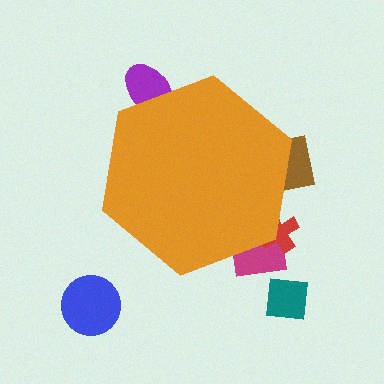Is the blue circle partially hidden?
No, the blue circle is fully visible.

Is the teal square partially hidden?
No, the teal square is fully visible.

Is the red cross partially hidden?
Yes, the red cross is partially hidden behind the orange hexagon.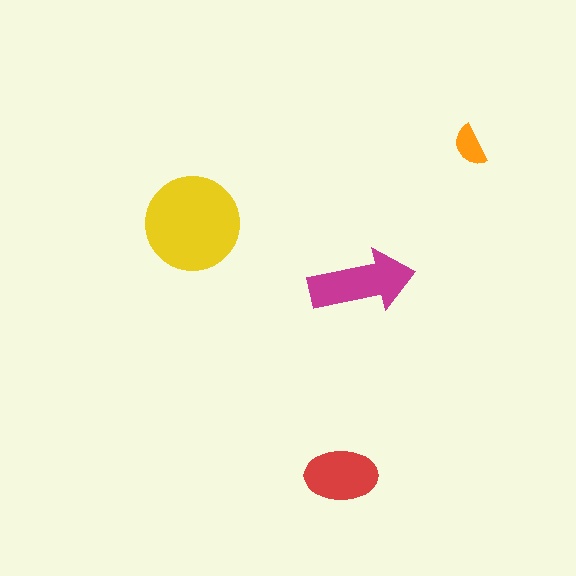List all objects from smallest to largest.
The orange semicircle, the red ellipse, the magenta arrow, the yellow circle.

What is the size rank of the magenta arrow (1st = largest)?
2nd.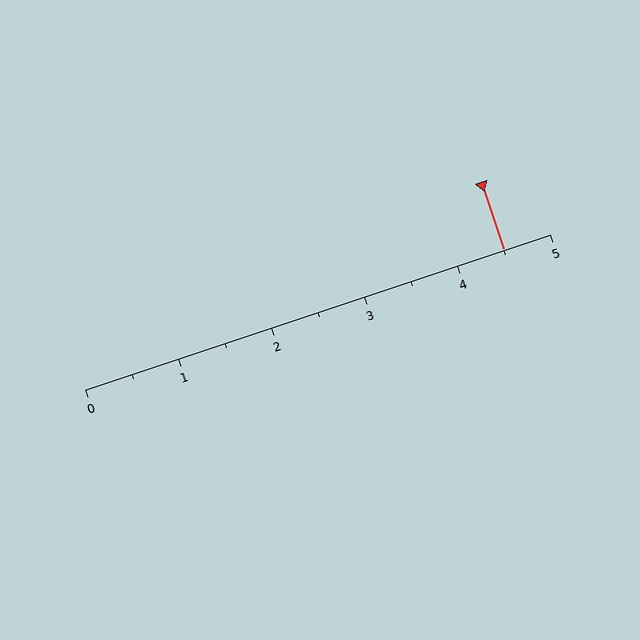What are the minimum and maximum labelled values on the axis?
The axis runs from 0 to 5.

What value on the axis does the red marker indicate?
The marker indicates approximately 4.5.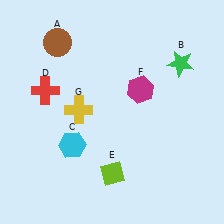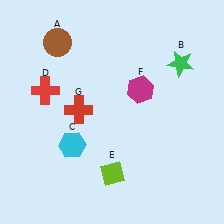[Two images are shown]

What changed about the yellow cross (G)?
In Image 1, G is yellow. In Image 2, it changed to red.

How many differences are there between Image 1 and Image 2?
There is 1 difference between the two images.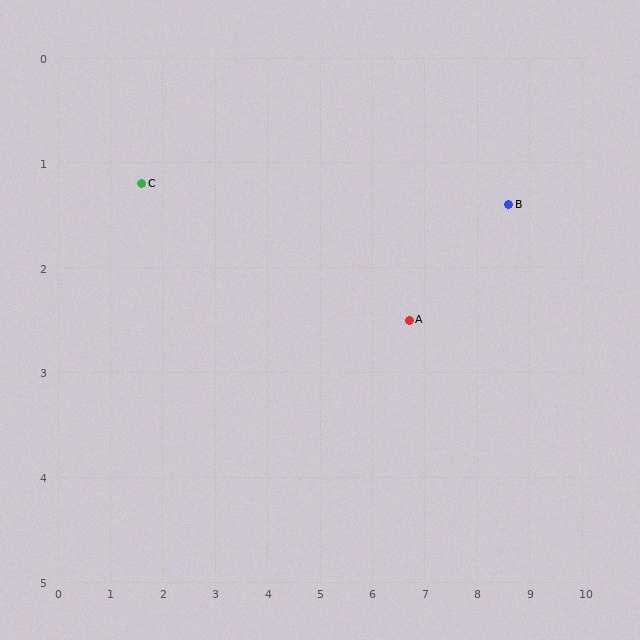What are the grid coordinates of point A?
Point A is at approximately (6.7, 2.5).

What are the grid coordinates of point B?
Point B is at approximately (8.6, 1.4).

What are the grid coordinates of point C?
Point C is at approximately (1.6, 1.2).